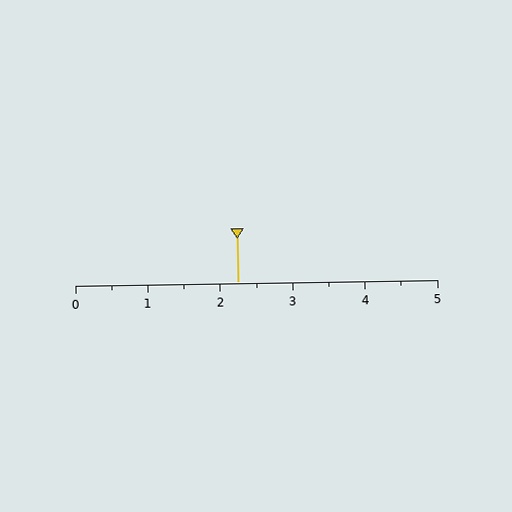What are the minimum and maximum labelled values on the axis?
The axis runs from 0 to 5.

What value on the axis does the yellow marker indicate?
The marker indicates approximately 2.2.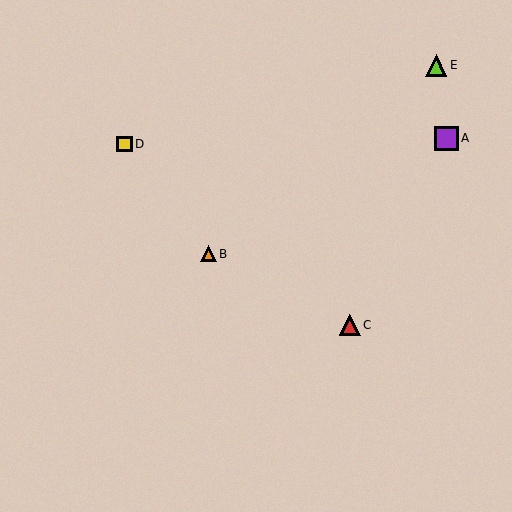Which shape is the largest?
The purple square (labeled A) is the largest.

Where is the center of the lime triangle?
The center of the lime triangle is at (436, 65).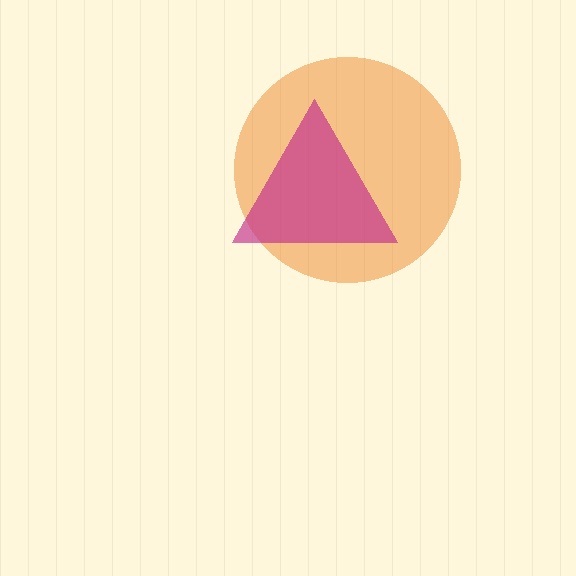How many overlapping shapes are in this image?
There are 2 overlapping shapes in the image.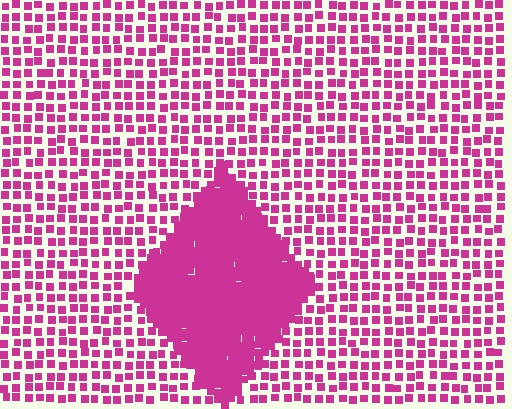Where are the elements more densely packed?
The elements are more densely packed inside the diamond boundary.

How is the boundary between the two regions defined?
The boundary is defined by a change in element density (approximately 2.8x ratio). All elements are the same color, size, and shape.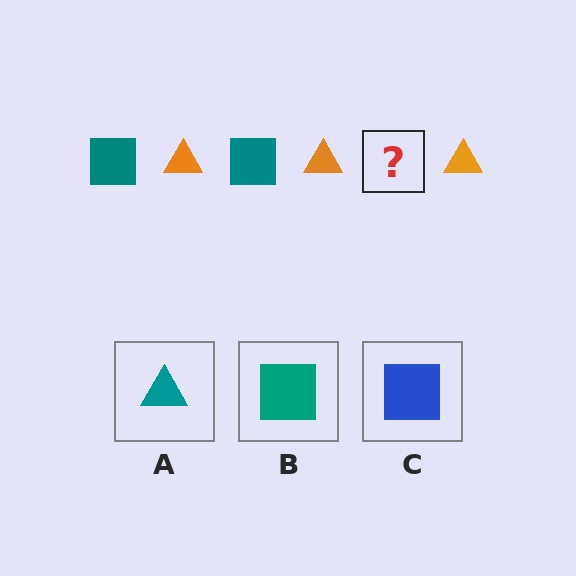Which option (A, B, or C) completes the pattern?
B.